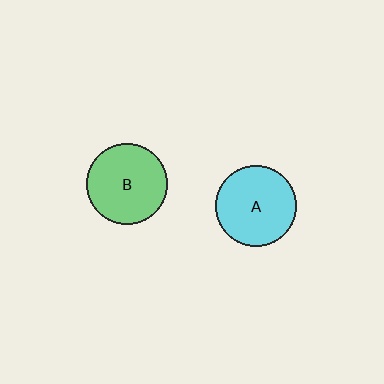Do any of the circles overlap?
No, none of the circles overlap.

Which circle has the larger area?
Circle A (cyan).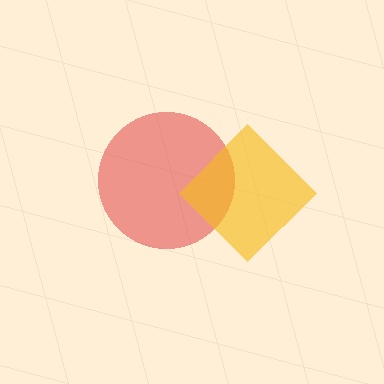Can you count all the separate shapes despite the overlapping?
Yes, there are 2 separate shapes.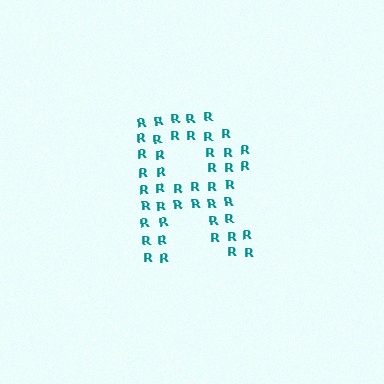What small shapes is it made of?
It is made of small letter R's.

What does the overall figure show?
The overall figure shows the letter R.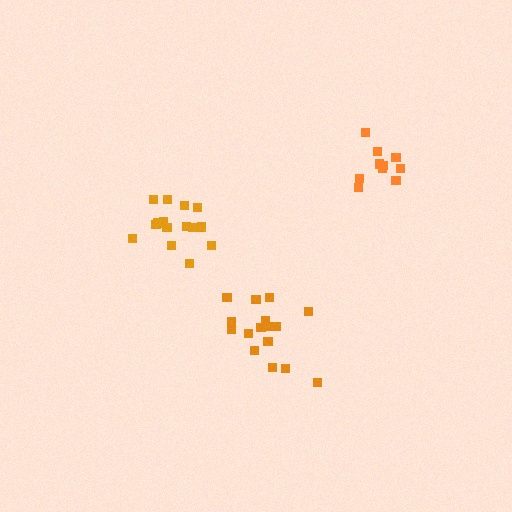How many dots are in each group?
Group 1: 11 dots, Group 2: 15 dots, Group 3: 16 dots (42 total).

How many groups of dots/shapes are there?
There are 3 groups.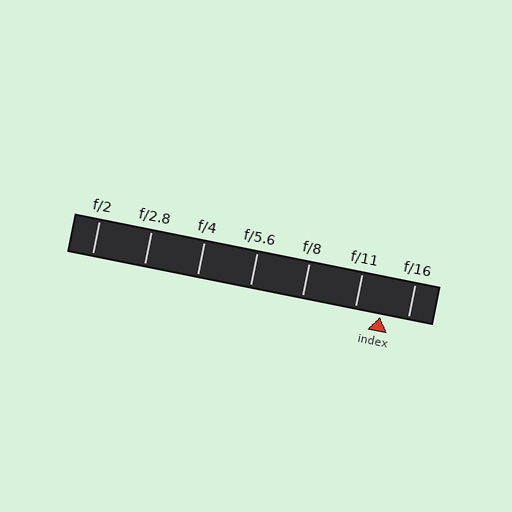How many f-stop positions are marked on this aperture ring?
There are 7 f-stop positions marked.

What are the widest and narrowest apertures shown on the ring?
The widest aperture shown is f/2 and the narrowest is f/16.